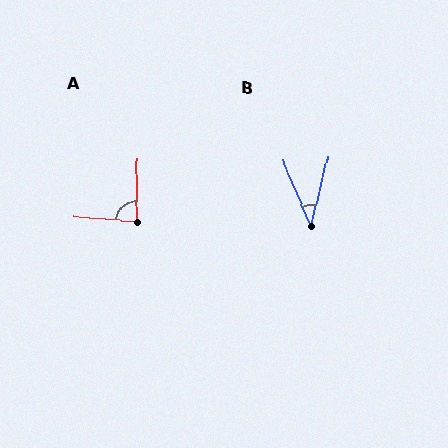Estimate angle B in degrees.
Approximately 37 degrees.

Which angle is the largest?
A, at approximately 86 degrees.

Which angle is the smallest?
B, at approximately 37 degrees.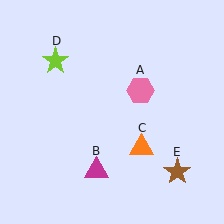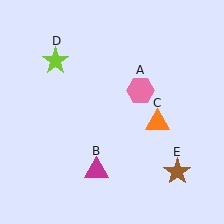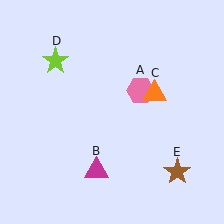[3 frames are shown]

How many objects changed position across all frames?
1 object changed position: orange triangle (object C).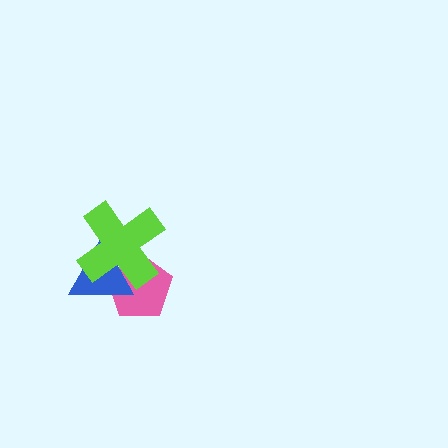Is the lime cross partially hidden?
No, no other shape covers it.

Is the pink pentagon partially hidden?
Yes, it is partially covered by another shape.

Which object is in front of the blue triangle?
The lime cross is in front of the blue triangle.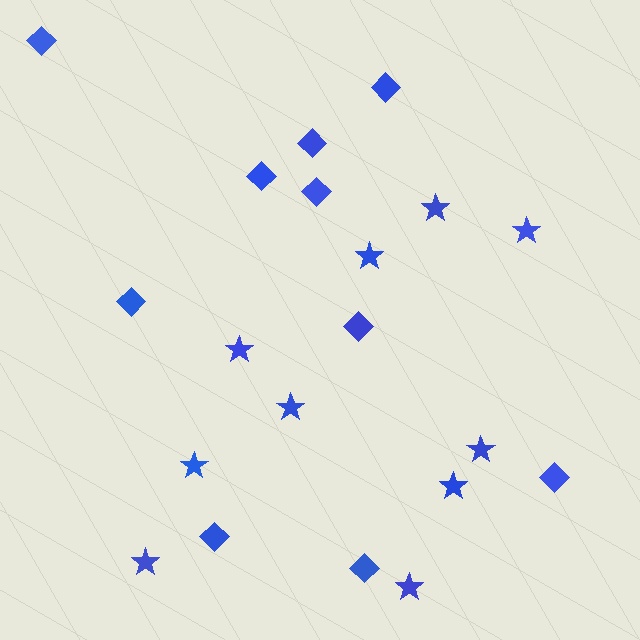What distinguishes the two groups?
There are 2 groups: one group of stars (10) and one group of diamonds (10).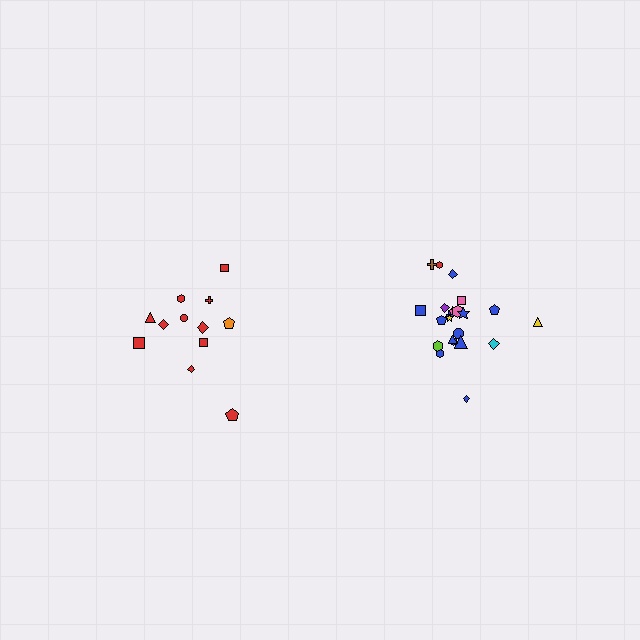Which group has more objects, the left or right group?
The right group.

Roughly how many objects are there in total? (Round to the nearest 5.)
Roughly 35 objects in total.